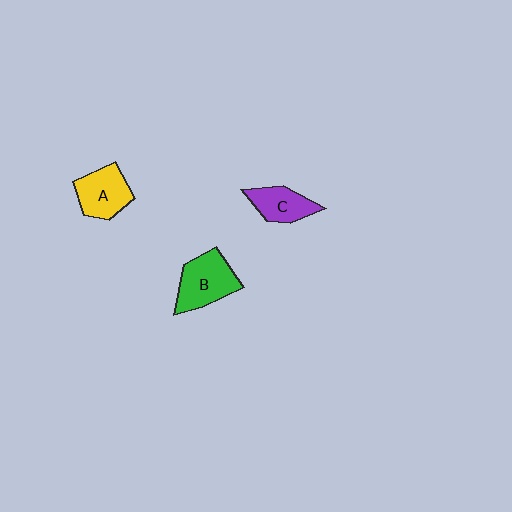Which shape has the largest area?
Shape B (green).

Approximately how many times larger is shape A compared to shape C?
Approximately 1.2 times.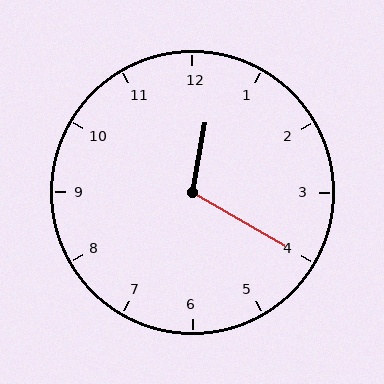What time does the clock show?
12:20.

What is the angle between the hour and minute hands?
Approximately 110 degrees.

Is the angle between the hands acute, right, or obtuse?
It is obtuse.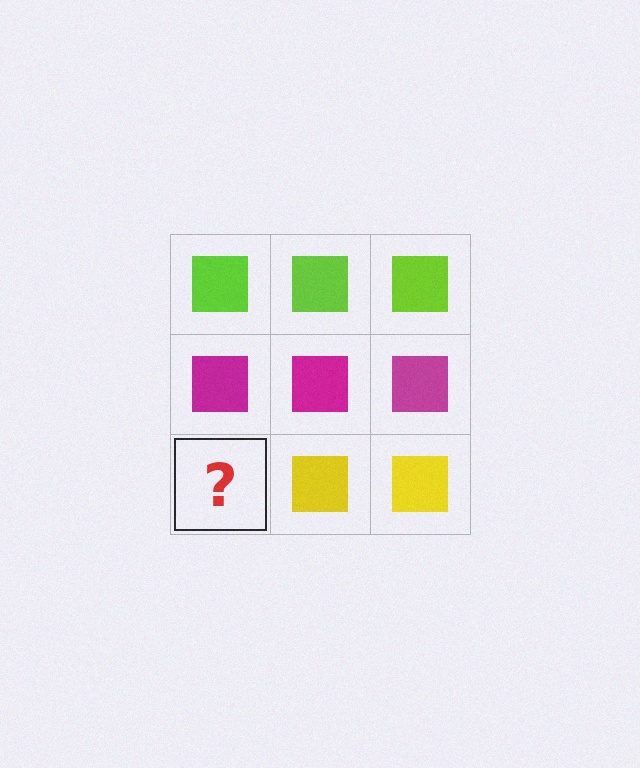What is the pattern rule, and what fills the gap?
The rule is that each row has a consistent color. The gap should be filled with a yellow square.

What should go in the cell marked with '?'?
The missing cell should contain a yellow square.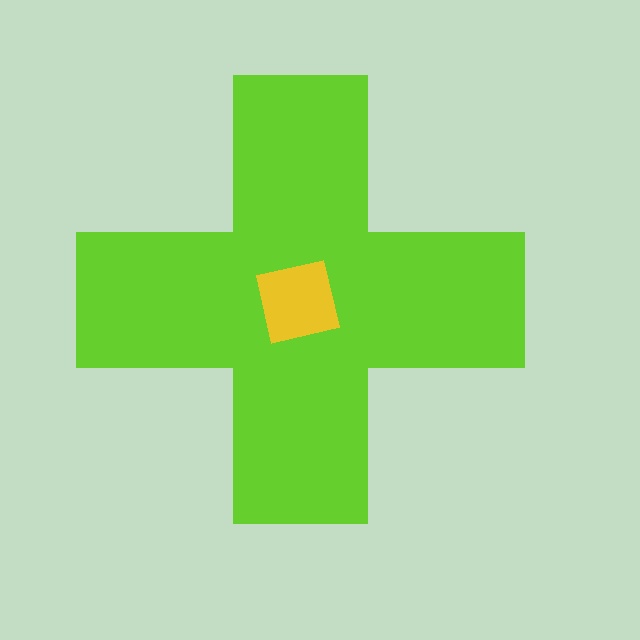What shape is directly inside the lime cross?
The yellow square.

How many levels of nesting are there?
2.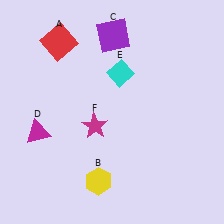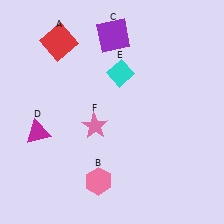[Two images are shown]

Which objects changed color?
B changed from yellow to pink. F changed from magenta to pink.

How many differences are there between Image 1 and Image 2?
There are 2 differences between the two images.